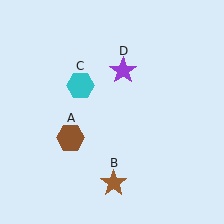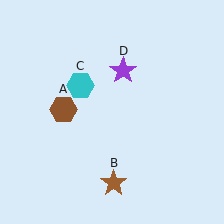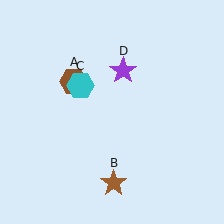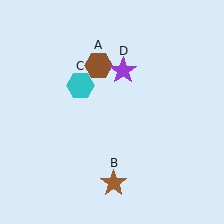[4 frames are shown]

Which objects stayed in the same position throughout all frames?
Brown star (object B) and cyan hexagon (object C) and purple star (object D) remained stationary.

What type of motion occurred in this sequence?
The brown hexagon (object A) rotated clockwise around the center of the scene.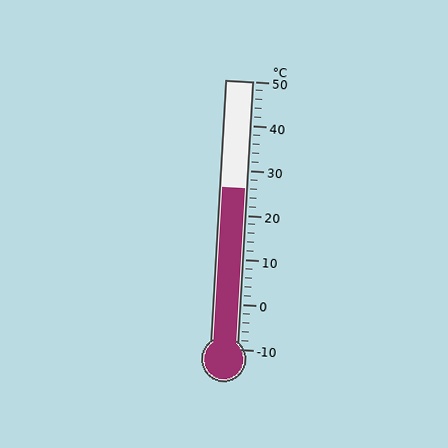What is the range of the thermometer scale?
The thermometer scale ranges from -10°C to 50°C.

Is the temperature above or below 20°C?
The temperature is above 20°C.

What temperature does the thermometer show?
The thermometer shows approximately 26°C.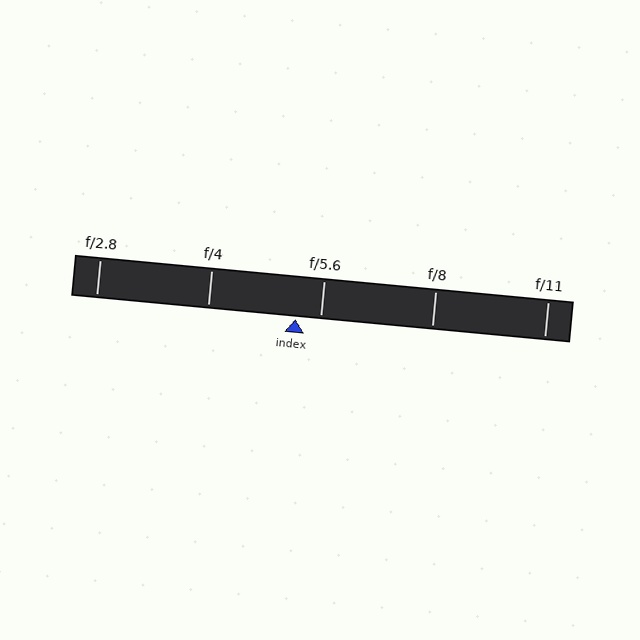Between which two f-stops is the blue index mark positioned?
The index mark is between f/4 and f/5.6.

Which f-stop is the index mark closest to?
The index mark is closest to f/5.6.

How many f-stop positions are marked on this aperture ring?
There are 5 f-stop positions marked.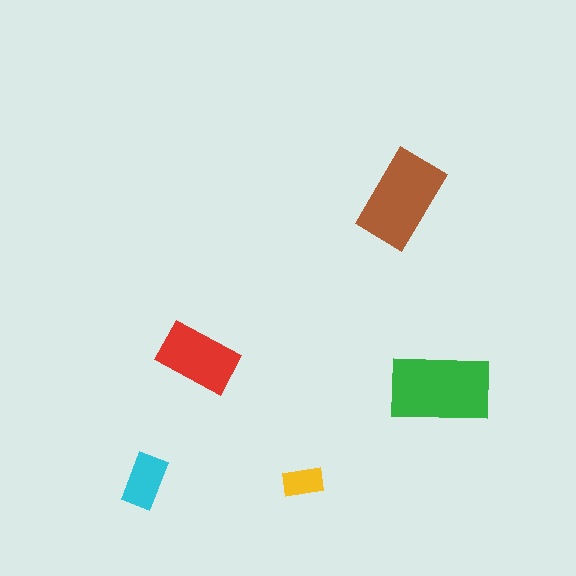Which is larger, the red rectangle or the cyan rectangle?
The red one.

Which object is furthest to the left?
The cyan rectangle is leftmost.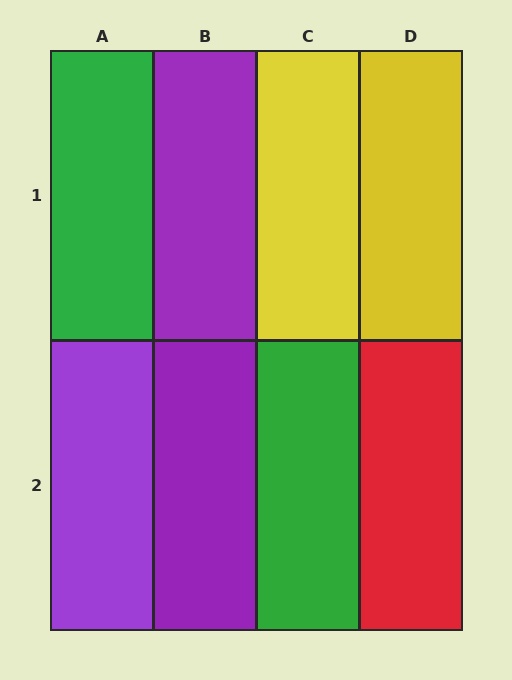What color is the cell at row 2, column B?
Purple.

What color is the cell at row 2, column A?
Purple.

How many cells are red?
1 cell is red.